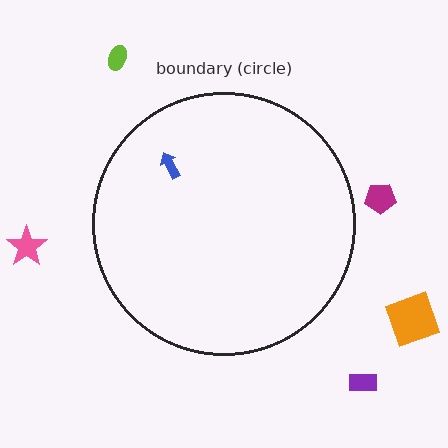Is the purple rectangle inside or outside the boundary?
Outside.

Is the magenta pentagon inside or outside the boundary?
Outside.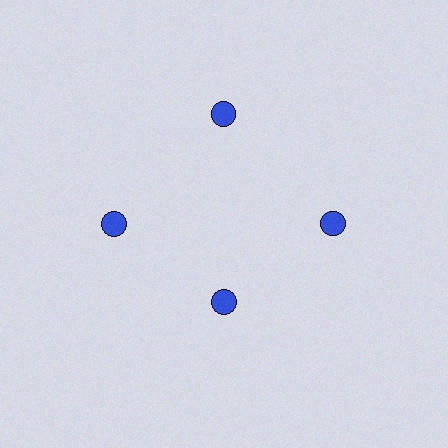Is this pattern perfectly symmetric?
No. The 4 blue circles are arranged in a ring, but one element near the 6 o'clock position is pulled inward toward the center, breaking the 4-fold rotational symmetry.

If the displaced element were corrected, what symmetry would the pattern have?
It would have 4-fold rotational symmetry — the pattern would map onto itself every 90 degrees.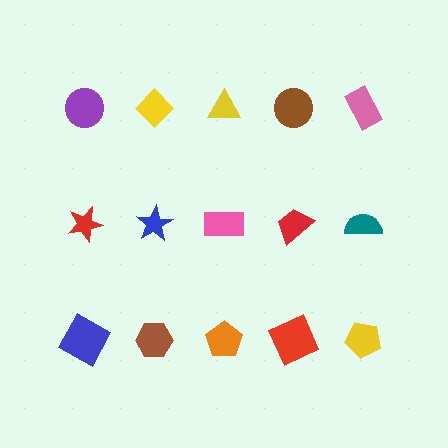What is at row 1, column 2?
A yellow diamond.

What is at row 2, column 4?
A red trapezoid.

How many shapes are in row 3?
5 shapes.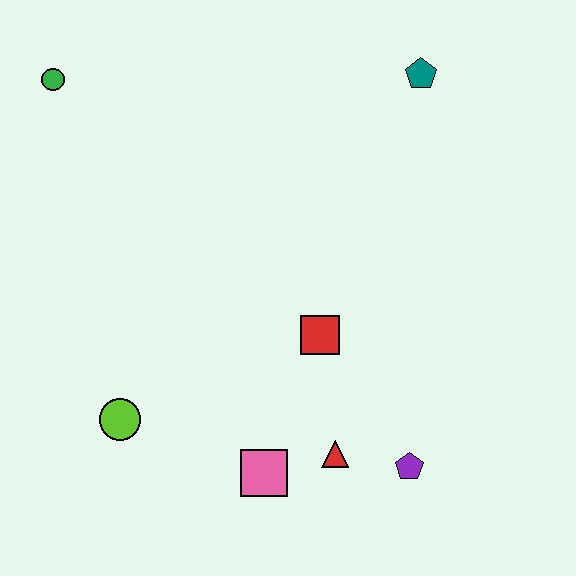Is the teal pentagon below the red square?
No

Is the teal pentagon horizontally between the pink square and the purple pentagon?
No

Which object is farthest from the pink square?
The green circle is farthest from the pink square.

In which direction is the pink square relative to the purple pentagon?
The pink square is to the left of the purple pentagon.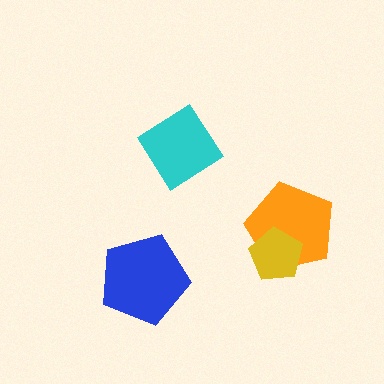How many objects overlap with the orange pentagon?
1 object overlaps with the orange pentagon.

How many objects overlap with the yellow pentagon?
1 object overlaps with the yellow pentagon.